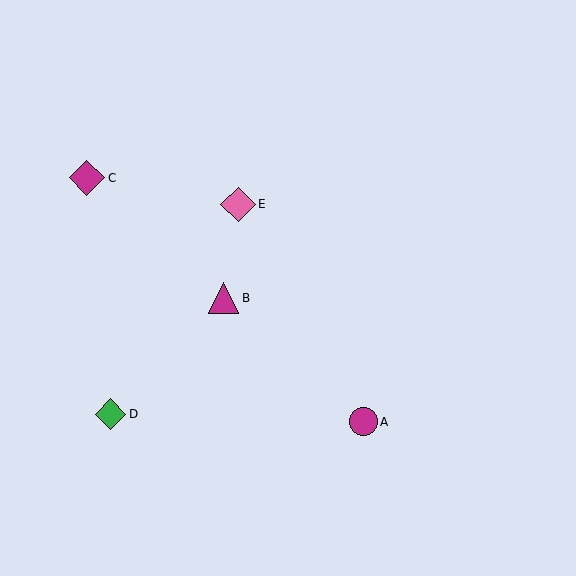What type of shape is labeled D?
Shape D is a green diamond.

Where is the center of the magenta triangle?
The center of the magenta triangle is at (224, 298).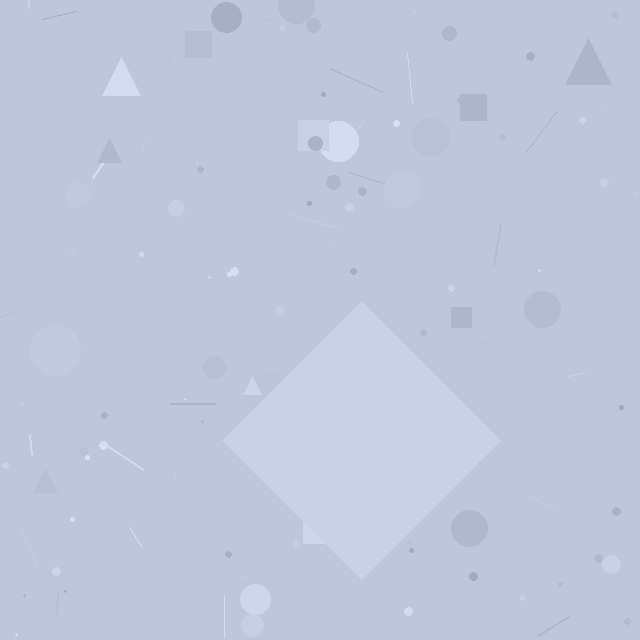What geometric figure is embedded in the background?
A diamond is embedded in the background.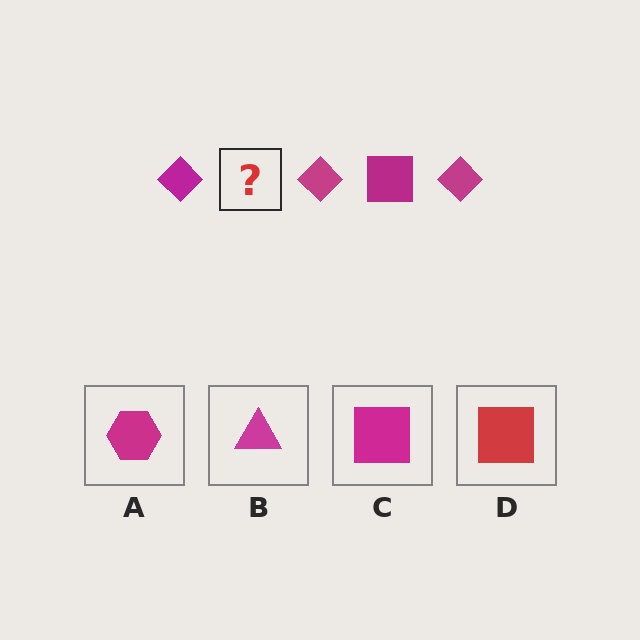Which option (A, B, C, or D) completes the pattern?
C.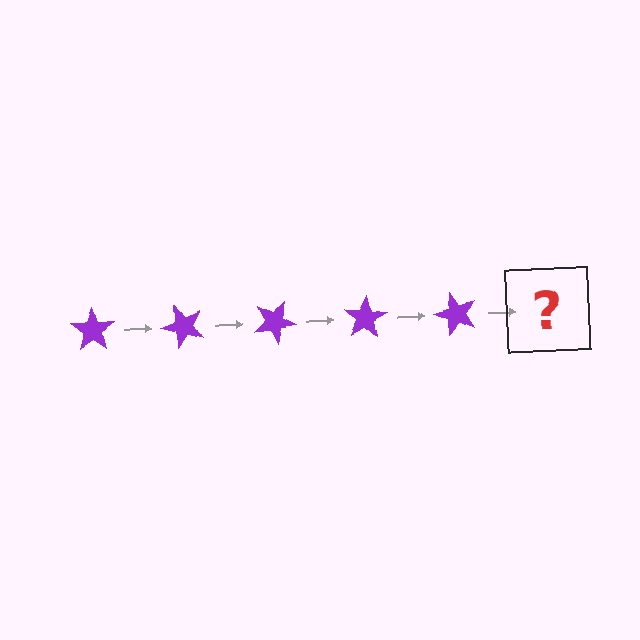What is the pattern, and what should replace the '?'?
The pattern is that the star rotates 50 degrees each step. The '?' should be a purple star rotated 250 degrees.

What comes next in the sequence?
The next element should be a purple star rotated 250 degrees.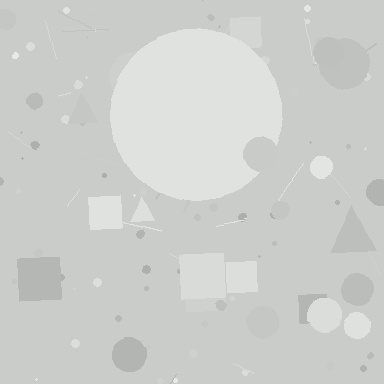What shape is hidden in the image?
A circle is hidden in the image.